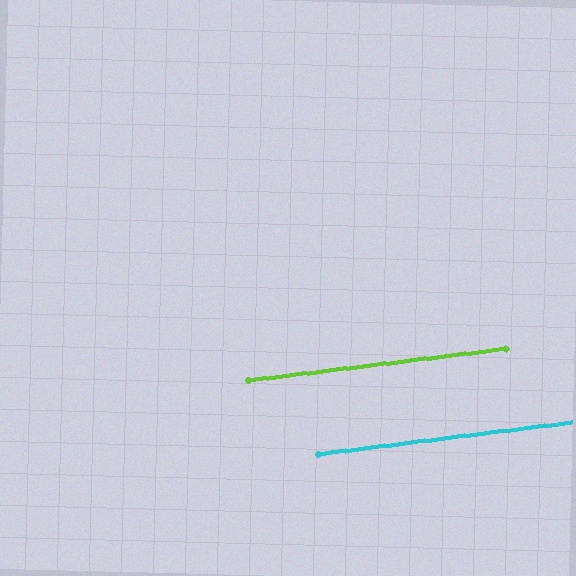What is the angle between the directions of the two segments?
Approximately 0 degrees.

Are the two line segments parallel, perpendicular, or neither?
Parallel — their directions differ by only 0.3°.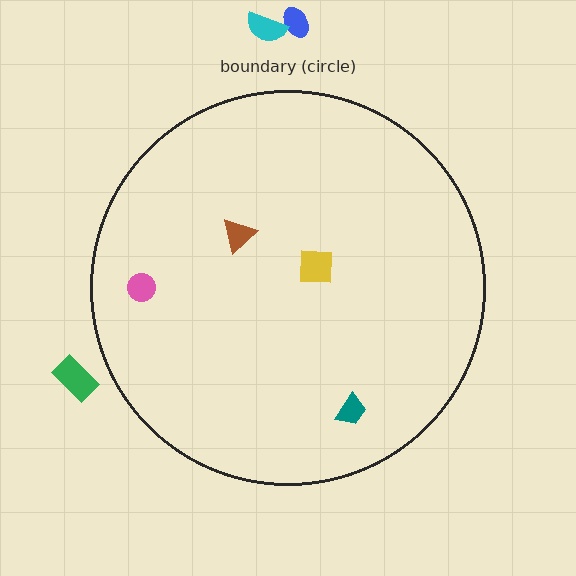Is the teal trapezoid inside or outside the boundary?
Inside.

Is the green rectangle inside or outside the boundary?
Outside.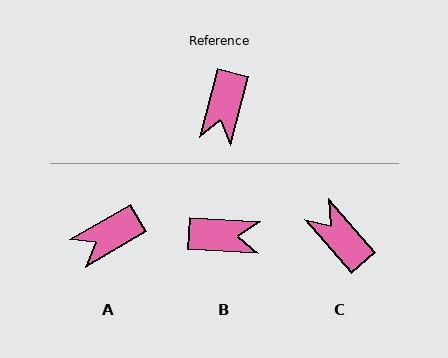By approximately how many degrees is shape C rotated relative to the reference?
Approximately 124 degrees clockwise.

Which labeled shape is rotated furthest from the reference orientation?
C, about 124 degrees away.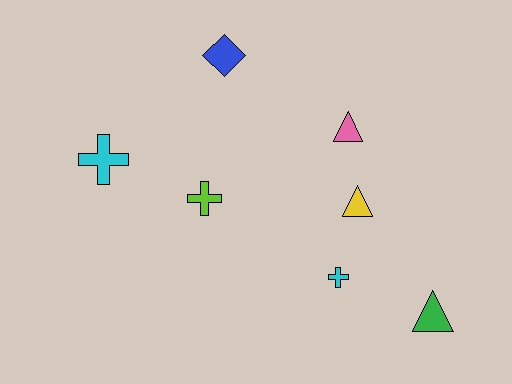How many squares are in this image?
There are no squares.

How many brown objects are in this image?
There are no brown objects.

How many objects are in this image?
There are 7 objects.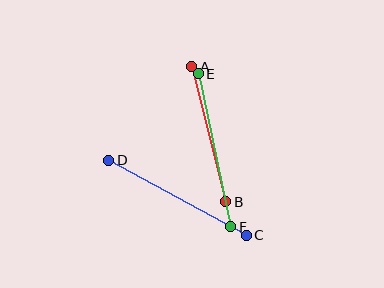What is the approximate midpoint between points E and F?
The midpoint is at approximately (215, 150) pixels.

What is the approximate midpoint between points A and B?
The midpoint is at approximately (209, 134) pixels.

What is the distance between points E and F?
The distance is approximately 157 pixels.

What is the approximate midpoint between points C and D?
The midpoint is at approximately (178, 198) pixels.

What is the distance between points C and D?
The distance is approximately 157 pixels.